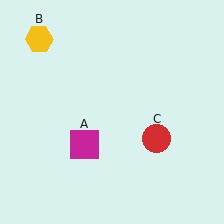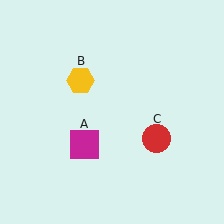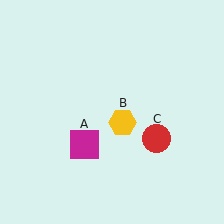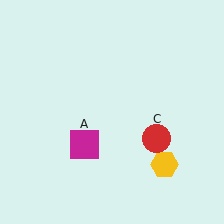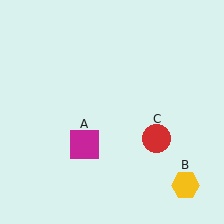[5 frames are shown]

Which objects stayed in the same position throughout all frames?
Magenta square (object A) and red circle (object C) remained stationary.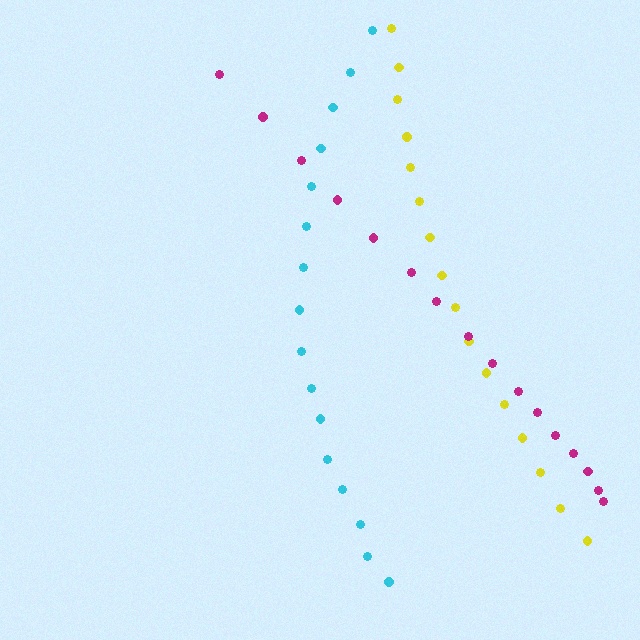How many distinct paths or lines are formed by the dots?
There are 3 distinct paths.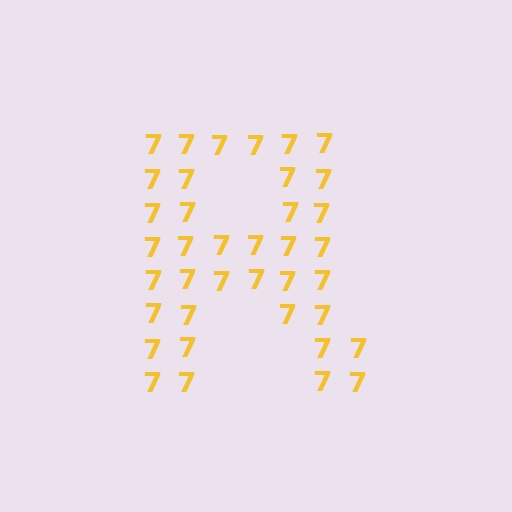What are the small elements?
The small elements are digit 7's.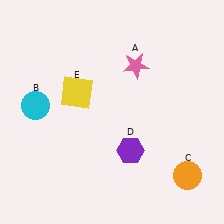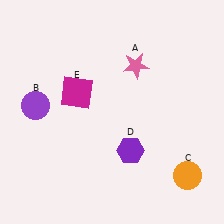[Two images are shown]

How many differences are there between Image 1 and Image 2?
There are 2 differences between the two images.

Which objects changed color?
B changed from cyan to purple. E changed from yellow to magenta.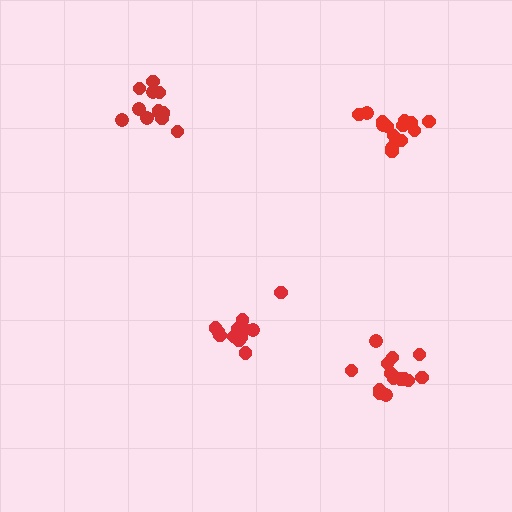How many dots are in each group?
Group 1: 12 dots, Group 2: 14 dots, Group 3: 13 dots, Group 4: 15 dots (54 total).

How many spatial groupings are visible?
There are 4 spatial groupings.